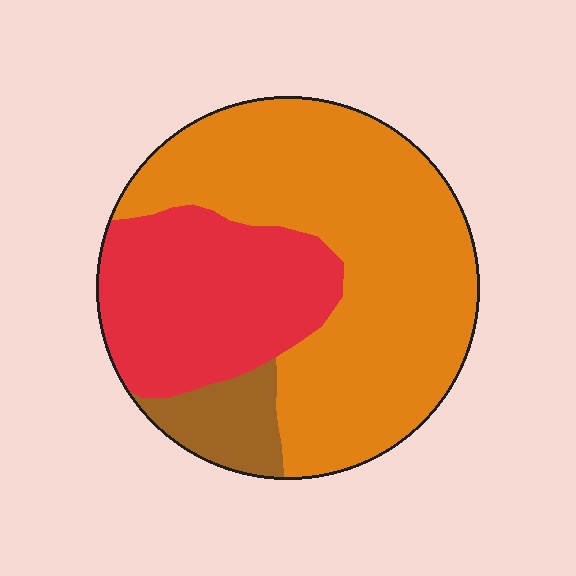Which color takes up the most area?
Orange, at roughly 60%.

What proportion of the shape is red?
Red covers about 30% of the shape.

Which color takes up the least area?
Brown, at roughly 10%.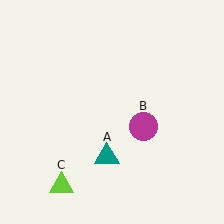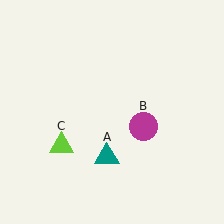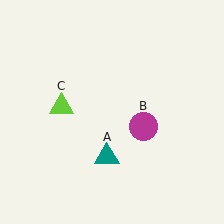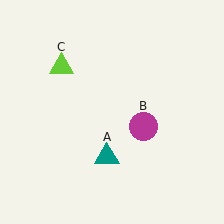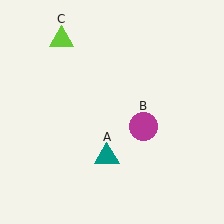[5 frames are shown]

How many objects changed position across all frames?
1 object changed position: lime triangle (object C).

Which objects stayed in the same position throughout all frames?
Teal triangle (object A) and magenta circle (object B) remained stationary.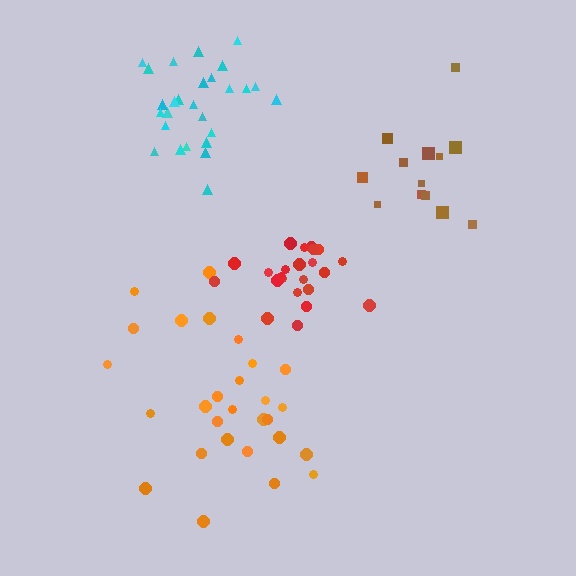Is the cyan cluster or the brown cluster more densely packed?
Cyan.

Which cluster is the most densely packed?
Red.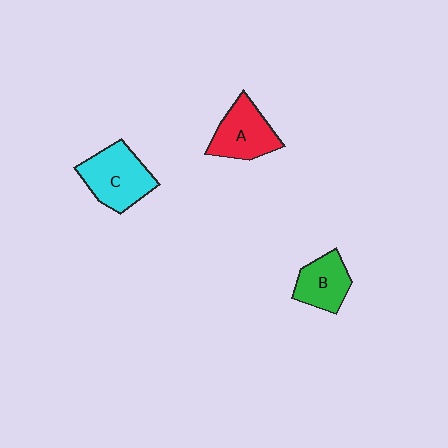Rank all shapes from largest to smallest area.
From largest to smallest: C (cyan), A (red), B (green).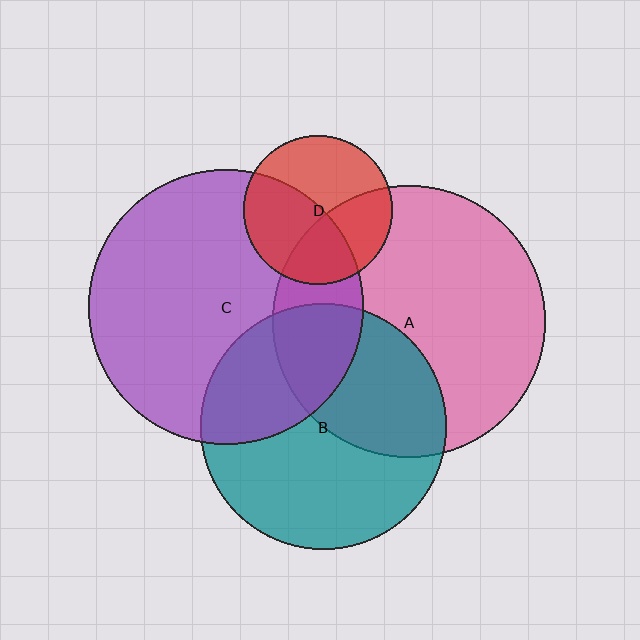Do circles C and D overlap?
Yes.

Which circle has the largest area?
Circle C (purple).